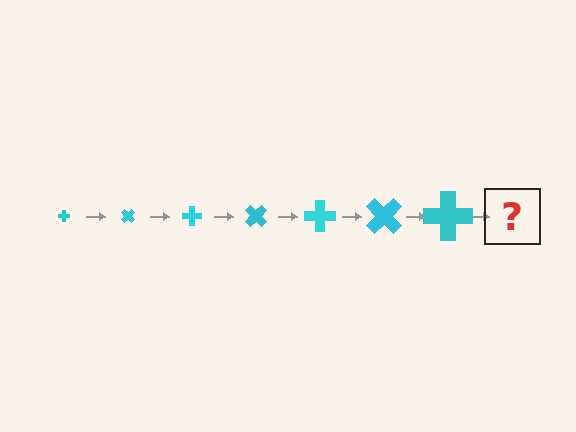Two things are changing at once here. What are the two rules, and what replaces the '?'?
The two rules are that the cross grows larger each step and it rotates 45 degrees each step. The '?' should be a cross, larger than the previous one and rotated 315 degrees from the start.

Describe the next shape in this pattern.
It should be a cross, larger than the previous one and rotated 315 degrees from the start.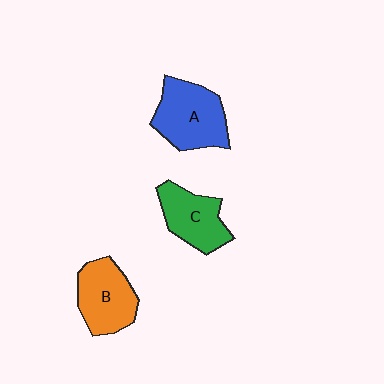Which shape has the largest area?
Shape A (blue).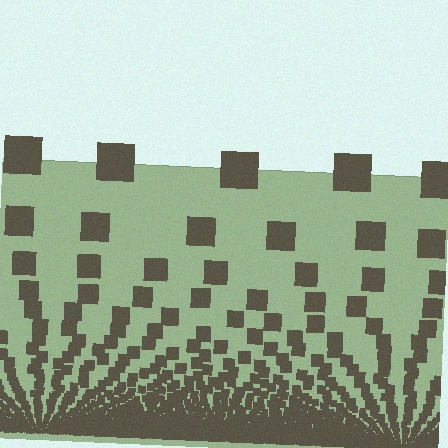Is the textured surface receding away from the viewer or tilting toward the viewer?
The surface appears to tilt toward the viewer. Texture elements get larger and sparser toward the top.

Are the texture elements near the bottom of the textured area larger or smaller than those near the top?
Smaller. The gradient is inverted — elements near the bottom are smaller and denser.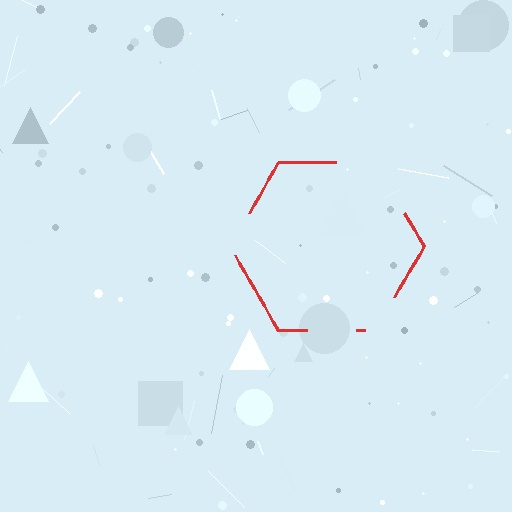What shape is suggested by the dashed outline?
The dashed outline suggests a hexagon.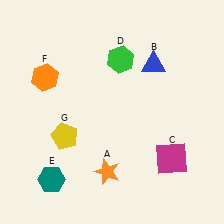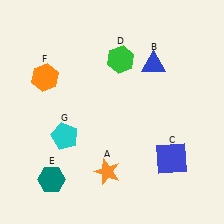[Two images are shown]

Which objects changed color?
C changed from magenta to blue. G changed from yellow to cyan.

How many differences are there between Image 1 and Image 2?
There are 2 differences between the two images.